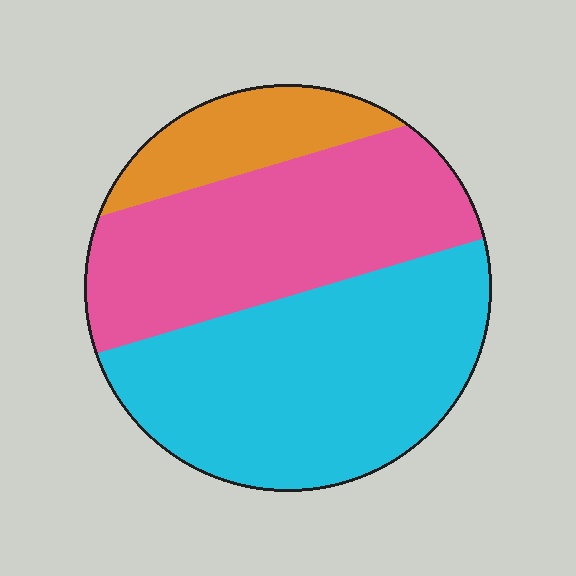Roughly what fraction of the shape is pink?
Pink takes up about three eighths (3/8) of the shape.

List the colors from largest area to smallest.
From largest to smallest: cyan, pink, orange.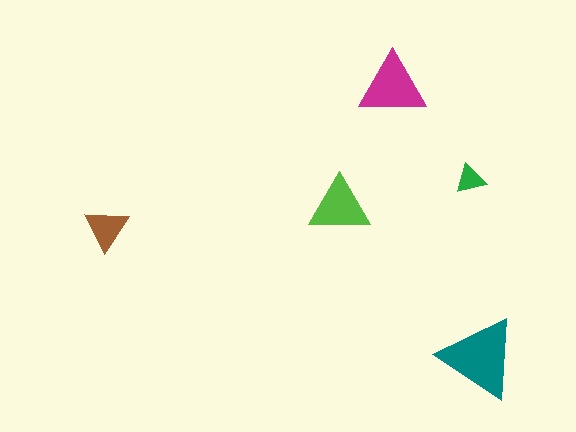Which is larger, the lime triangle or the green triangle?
The lime one.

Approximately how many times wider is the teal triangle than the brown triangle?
About 2 times wider.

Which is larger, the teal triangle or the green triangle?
The teal one.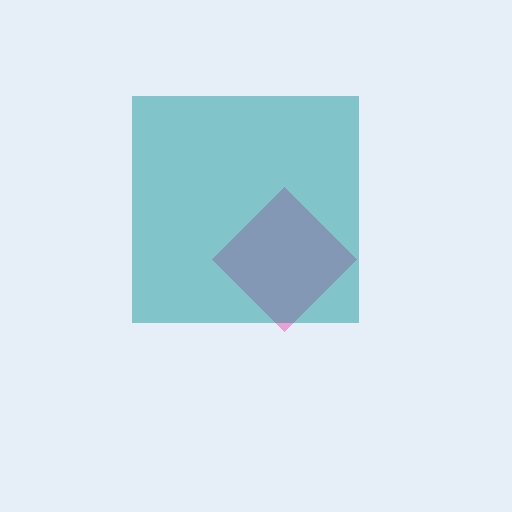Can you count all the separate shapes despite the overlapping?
Yes, there are 2 separate shapes.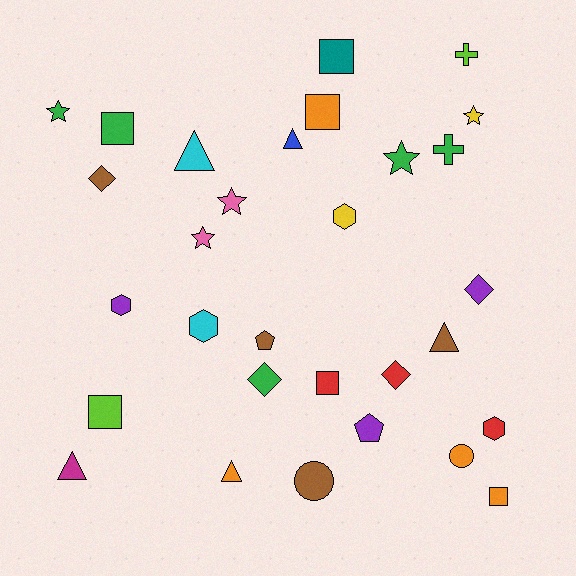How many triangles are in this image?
There are 5 triangles.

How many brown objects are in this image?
There are 4 brown objects.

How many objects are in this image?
There are 30 objects.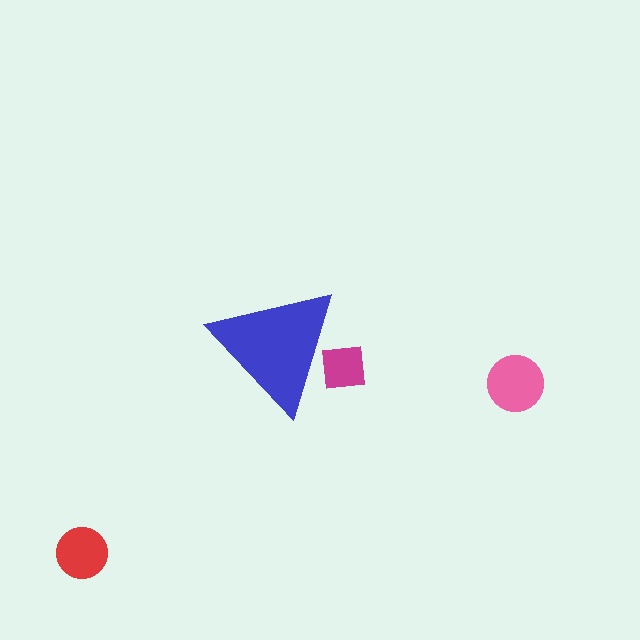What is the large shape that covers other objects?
A blue triangle.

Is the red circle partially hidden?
No, the red circle is fully visible.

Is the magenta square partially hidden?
Yes, the magenta square is partially hidden behind the blue triangle.